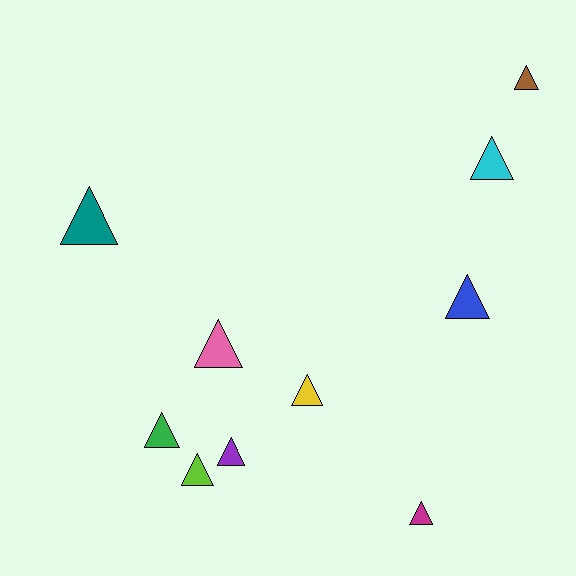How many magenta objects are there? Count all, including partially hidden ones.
There is 1 magenta object.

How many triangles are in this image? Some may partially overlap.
There are 10 triangles.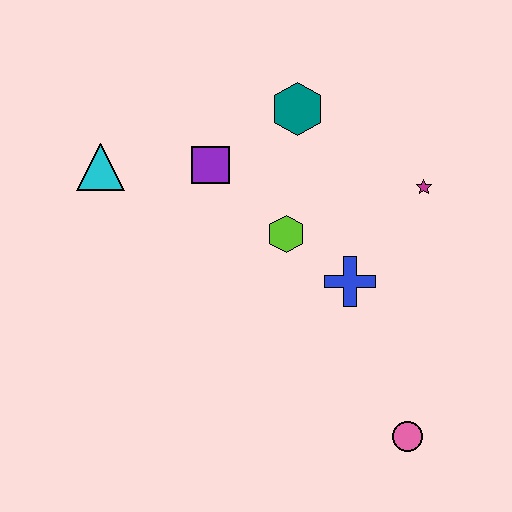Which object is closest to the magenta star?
The blue cross is closest to the magenta star.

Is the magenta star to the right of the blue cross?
Yes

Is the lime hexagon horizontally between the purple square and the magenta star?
Yes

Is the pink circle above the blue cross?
No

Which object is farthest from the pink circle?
The cyan triangle is farthest from the pink circle.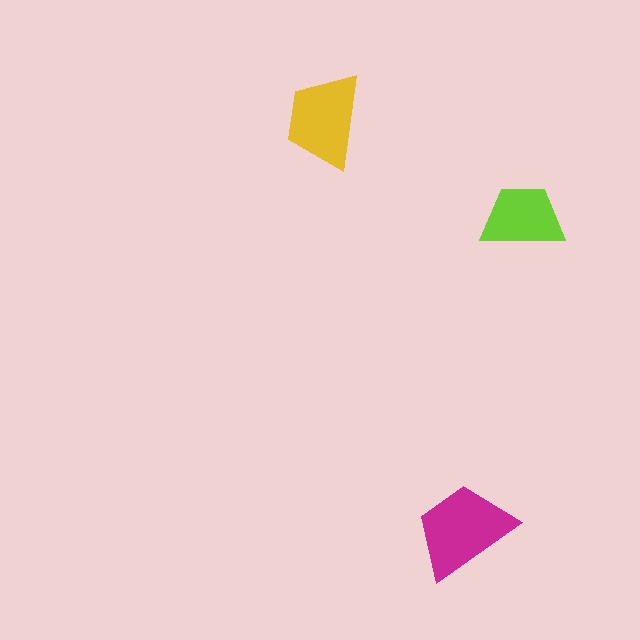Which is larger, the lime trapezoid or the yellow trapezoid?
The yellow one.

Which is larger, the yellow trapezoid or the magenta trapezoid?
The magenta one.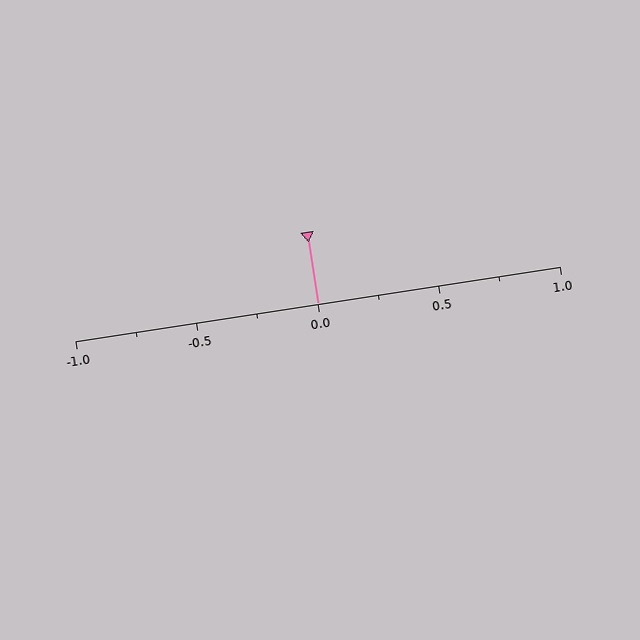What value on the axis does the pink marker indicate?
The marker indicates approximately 0.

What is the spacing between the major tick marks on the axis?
The major ticks are spaced 0.5 apart.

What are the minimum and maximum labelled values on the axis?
The axis runs from -1.0 to 1.0.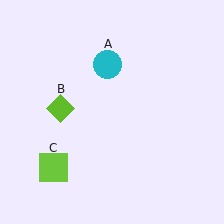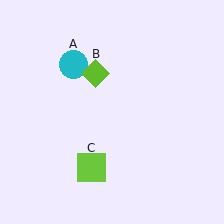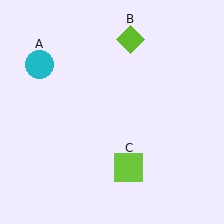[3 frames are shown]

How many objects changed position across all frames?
3 objects changed position: cyan circle (object A), lime diamond (object B), lime square (object C).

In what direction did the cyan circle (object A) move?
The cyan circle (object A) moved left.